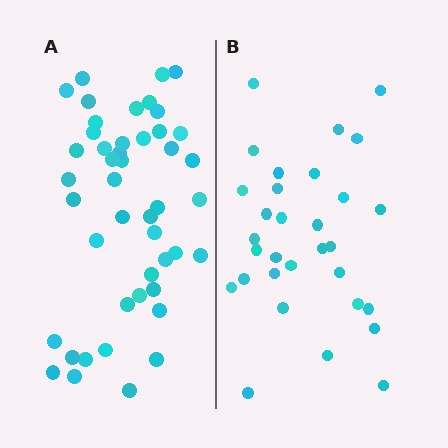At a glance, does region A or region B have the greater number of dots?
Region A (the left region) has more dots.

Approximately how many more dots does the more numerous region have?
Region A has approximately 15 more dots than region B.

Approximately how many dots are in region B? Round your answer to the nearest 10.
About 30 dots. (The exact count is 31, which rounds to 30.)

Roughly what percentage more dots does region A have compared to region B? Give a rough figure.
About 50% more.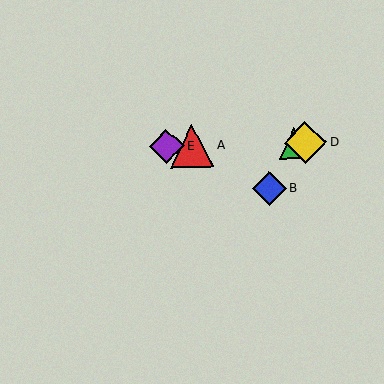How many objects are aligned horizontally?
4 objects (A, C, D, E) are aligned horizontally.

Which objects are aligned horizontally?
Objects A, C, D, E are aligned horizontally.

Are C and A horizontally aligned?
Yes, both are at y≈143.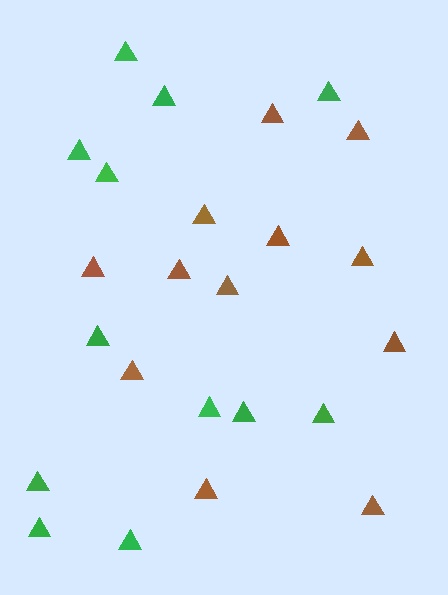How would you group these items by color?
There are 2 groups: one group of green triangles (12) and one group of brown triangles (12).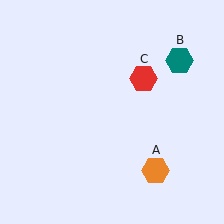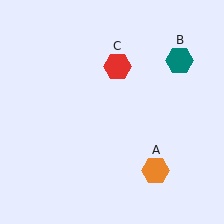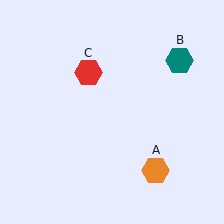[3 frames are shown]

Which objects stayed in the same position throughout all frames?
Orange hexagon (object A) and teal hexagon (object B) remained stationary.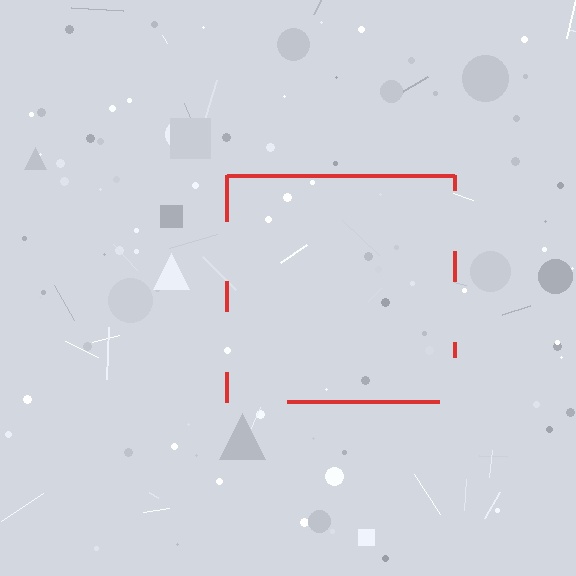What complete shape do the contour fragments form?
The contour fragments form a square.